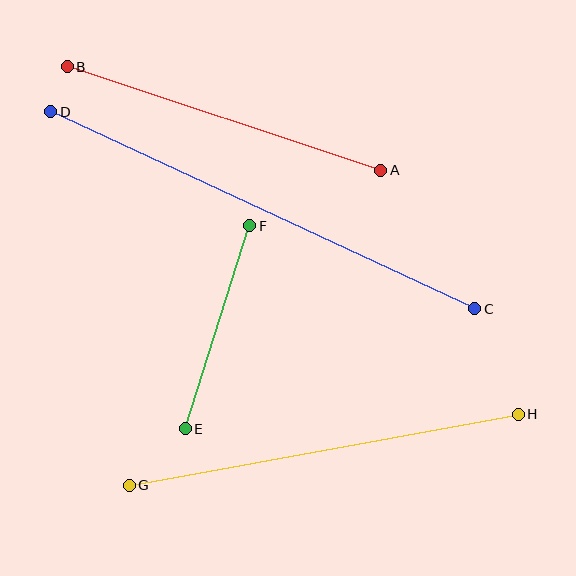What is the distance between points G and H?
The distance is approximately 395 pixels.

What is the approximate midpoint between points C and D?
The midpoint is at approximately (263, 210) pixels.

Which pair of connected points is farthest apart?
Points C and D are farthest apart.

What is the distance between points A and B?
The distance is approximately 330 pixels.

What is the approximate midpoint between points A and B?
The midpoint is at approximately (224, 119) pixels.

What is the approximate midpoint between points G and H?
The midpoint is at approximately (324, 450) pixels.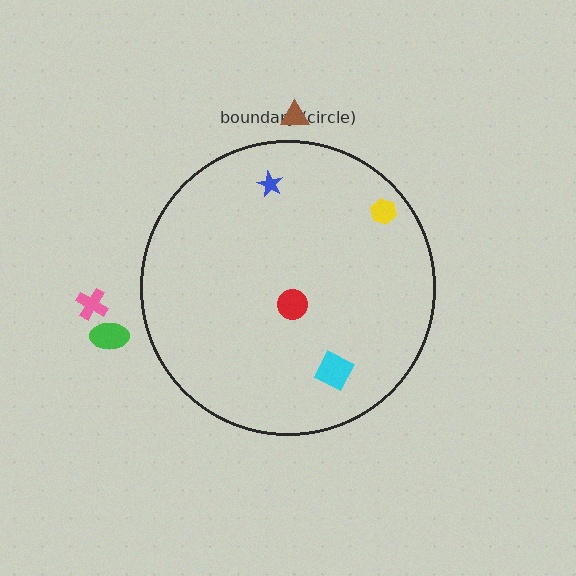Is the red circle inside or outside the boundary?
Inside.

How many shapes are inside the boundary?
4 inside, 3 outside.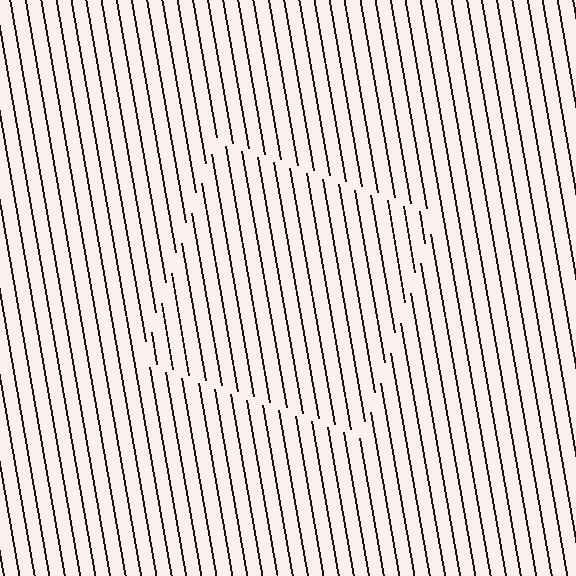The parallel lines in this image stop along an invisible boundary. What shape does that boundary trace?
An illusory square. The interior of the shape contains the same grating, shifted by half a period — the contour is defined by the phase discontinuity where line-ends from the inner and outer gratings abut.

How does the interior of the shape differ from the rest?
The interior of the shape contains the same grating, shifted by half a period — the contour is defined by the phase discontinuity where line-ends from the inner and outer gratings abut.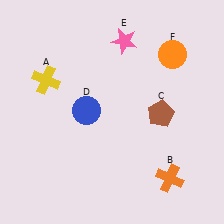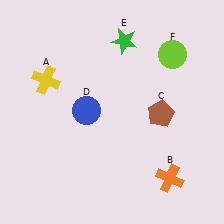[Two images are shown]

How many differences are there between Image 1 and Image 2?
There are 2 differences between the two images.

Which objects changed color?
E changed from pink to green. F changed from orange to lime.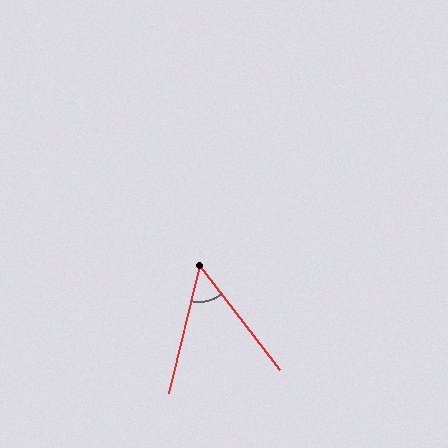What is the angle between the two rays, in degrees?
Approximately 51 degrees.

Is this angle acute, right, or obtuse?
It is acute.